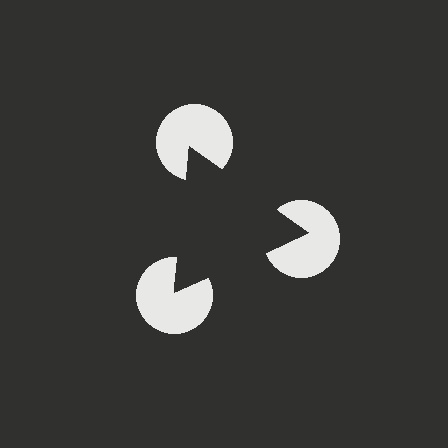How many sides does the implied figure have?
3 sides.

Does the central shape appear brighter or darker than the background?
It typically appears slightly darker than the background, even though no actual brightness change is drawn.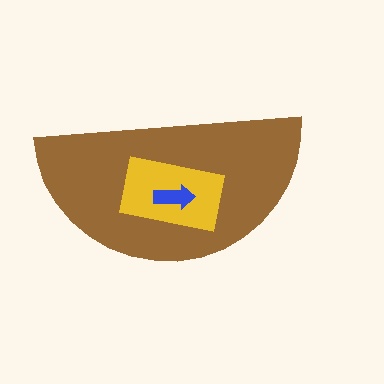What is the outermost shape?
The brown semicircle.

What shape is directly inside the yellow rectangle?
The blue arrow.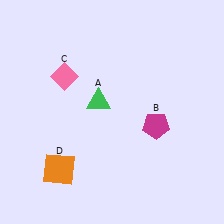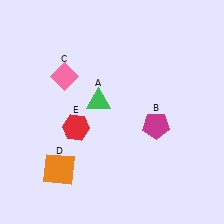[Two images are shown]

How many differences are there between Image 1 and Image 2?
There is 1 difference between the two images.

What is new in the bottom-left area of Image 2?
A red hexagon (E) was added in the bottom-left area of Image 2.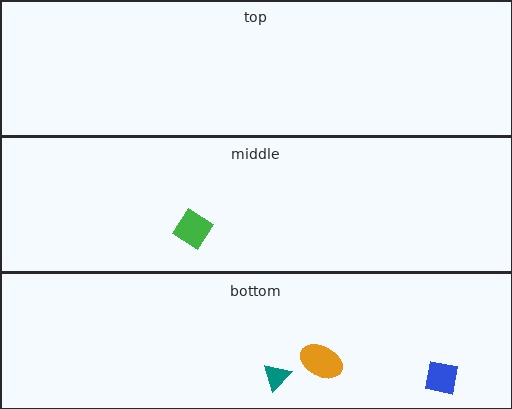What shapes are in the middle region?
The green diamond.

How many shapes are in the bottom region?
3.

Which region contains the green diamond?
The middle region.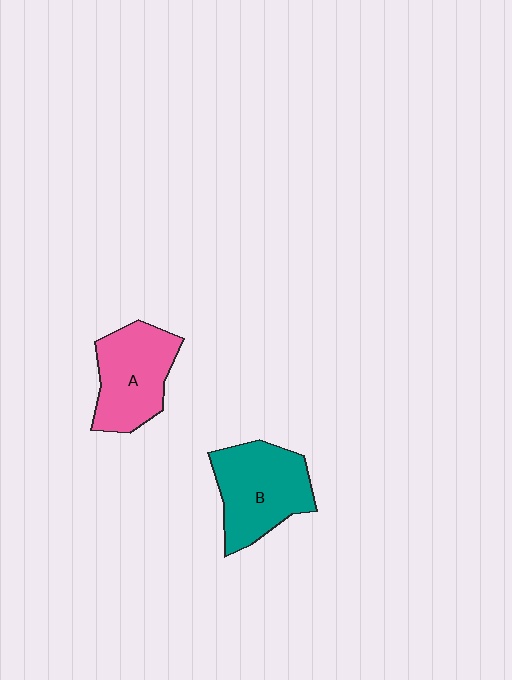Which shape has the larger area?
Shape B (teal).